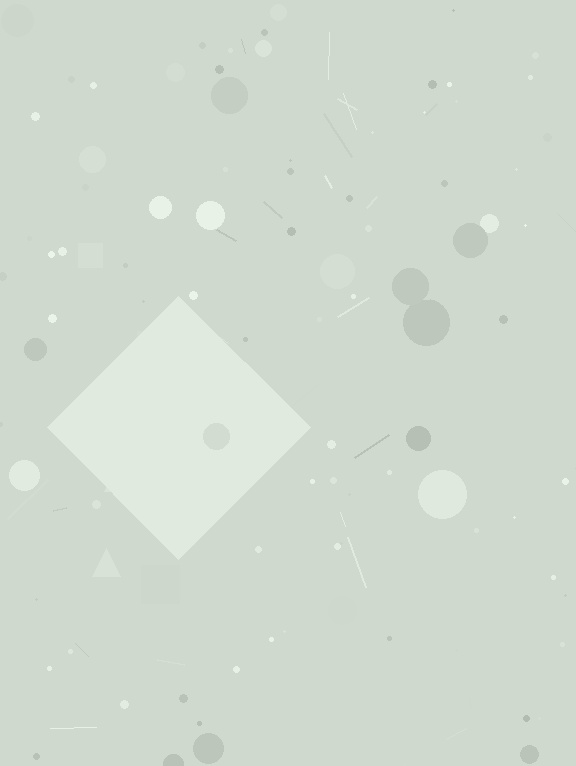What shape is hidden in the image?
A diamond is hidden in the image.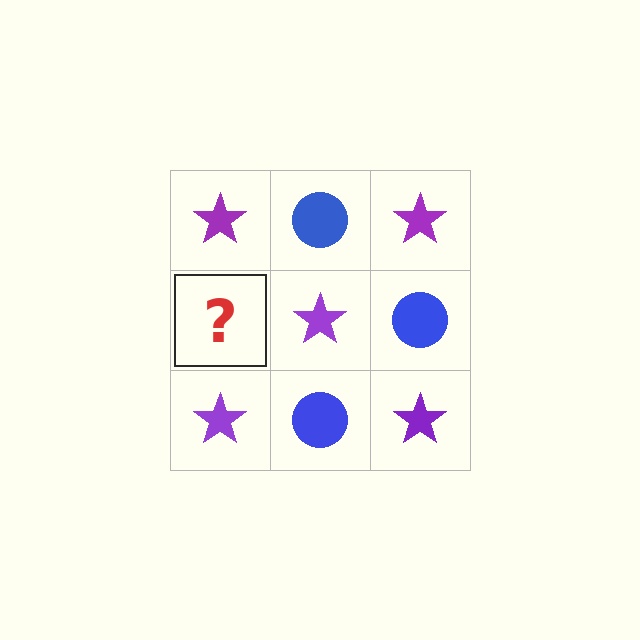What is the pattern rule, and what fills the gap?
The rule is that it alternates purple star and blue circle in a checkerboard pattern. The gap should be filled with a blue circle.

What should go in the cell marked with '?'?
The missing cell should contain a blue circle.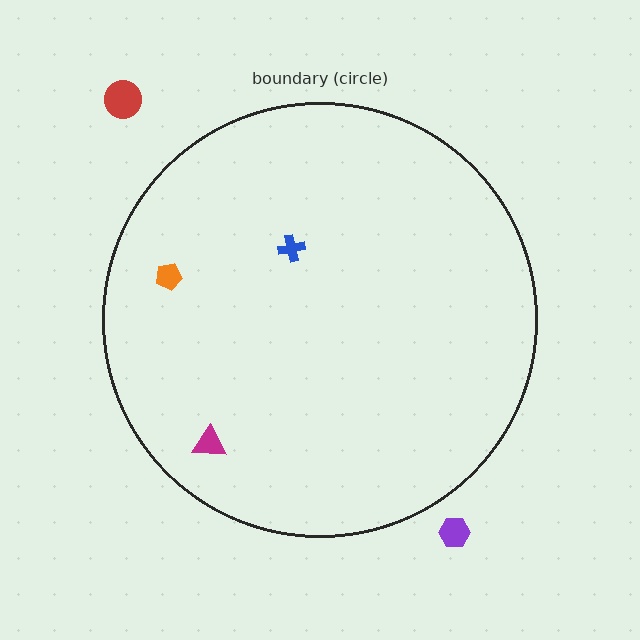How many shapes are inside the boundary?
3 inside, 2 outside.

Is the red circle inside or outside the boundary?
Outside.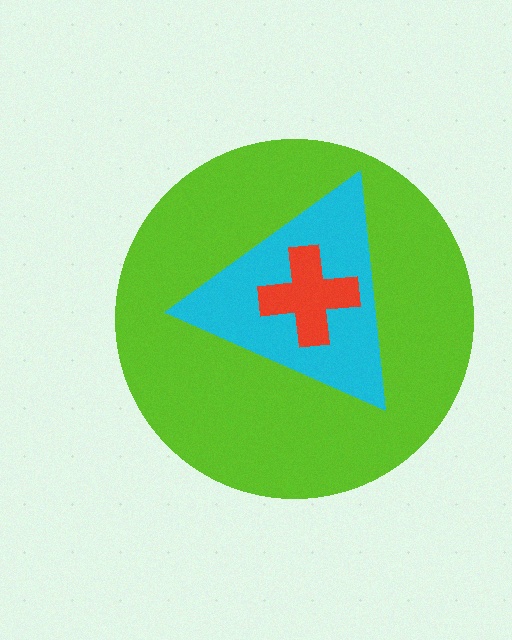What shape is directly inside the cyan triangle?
The red cross.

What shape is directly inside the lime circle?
The cyan triangle.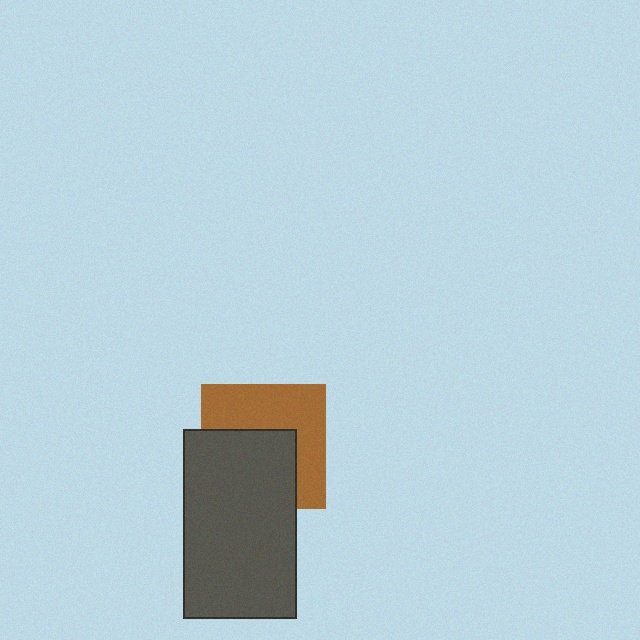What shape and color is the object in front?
The object in front is a dark gray rectangle.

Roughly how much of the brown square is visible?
About half of it is visible (roughly 51%).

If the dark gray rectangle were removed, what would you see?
You would see the complete brown square.